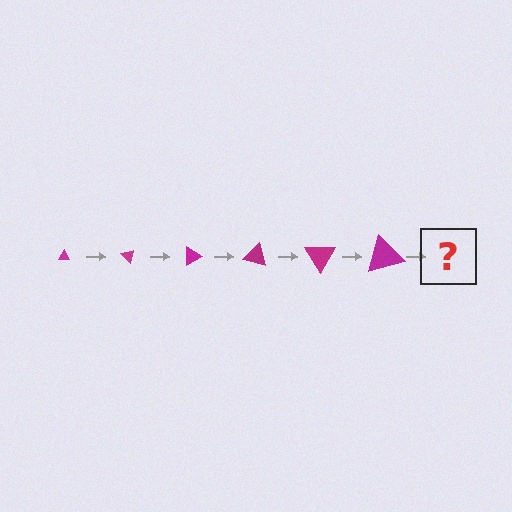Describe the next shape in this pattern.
It should be a triangle, larger than the previous one and rotated 270 degrees from the start.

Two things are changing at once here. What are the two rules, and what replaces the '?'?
The two rules are that the triangle grows larger each step and it rotates 45 degrees each step. The '?' should be a triangle, larger than the previous one and rotated 270 degrees from the start.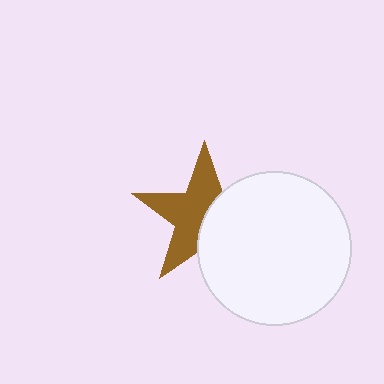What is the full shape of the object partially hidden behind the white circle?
The partially hidden object is a brown star.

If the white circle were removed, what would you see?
You would see the complete brown star.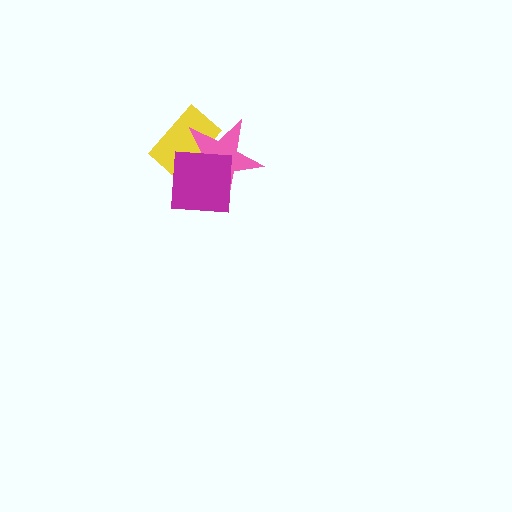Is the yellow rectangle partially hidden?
Yes, it is partially covered by another shape.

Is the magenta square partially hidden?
No, no other shape covers it.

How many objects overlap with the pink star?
2 objects overlap with the pink star.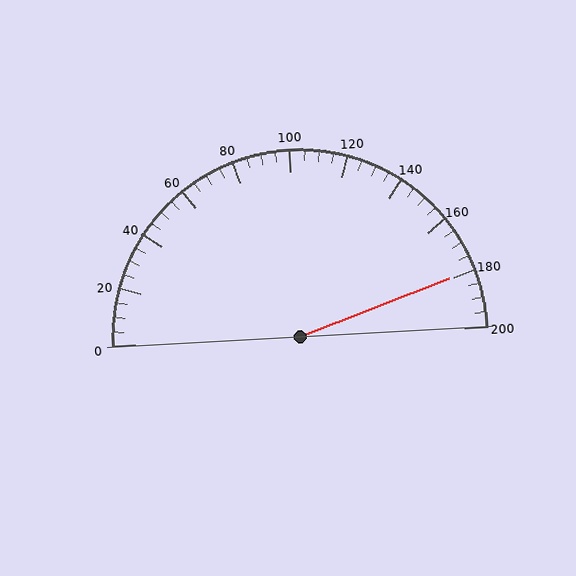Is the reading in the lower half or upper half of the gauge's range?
The reading is in the upper half of the range (0 to 200).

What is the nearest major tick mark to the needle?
The nearest major tick mark is 180.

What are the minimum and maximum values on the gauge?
The gauge ranges from 0 to 200.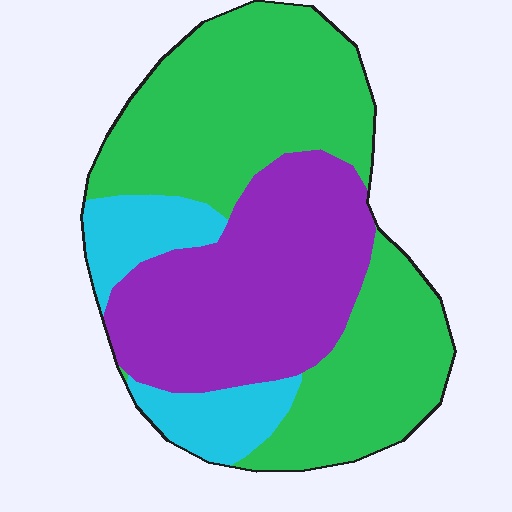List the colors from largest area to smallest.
From largest to smallest: green, purple, cyan.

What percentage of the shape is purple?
Purple covers about 35% of the shape.